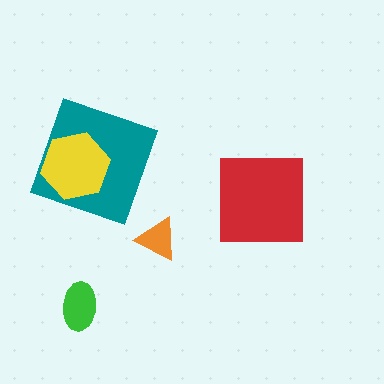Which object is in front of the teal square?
The yellow hexagon is in front of the teal square.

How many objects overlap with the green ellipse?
0 objects overlap with the green ellipse.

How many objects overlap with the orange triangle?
0 objects overlap with the orange triangle.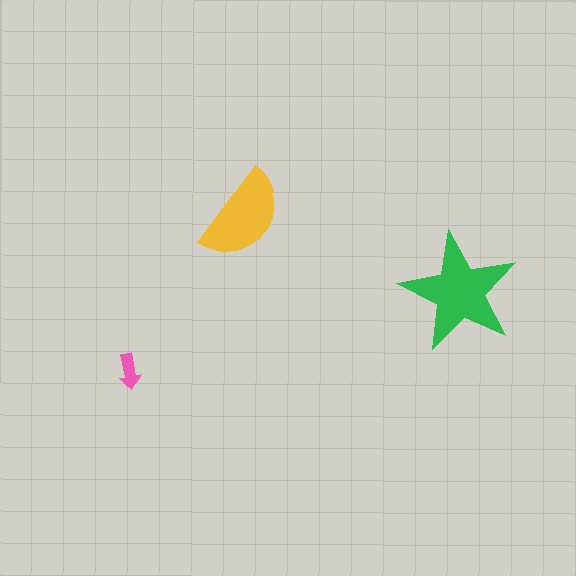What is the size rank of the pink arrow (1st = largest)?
3rd.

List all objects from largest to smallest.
The green star, the yellow semicircle, the pink arrow.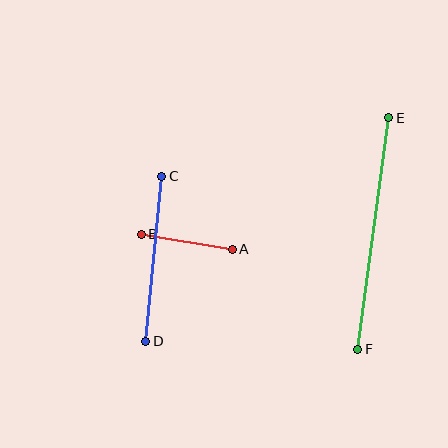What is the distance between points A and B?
The distance is approximately 92 pixels.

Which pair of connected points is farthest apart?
Points E and F are farthest apart.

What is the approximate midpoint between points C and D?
The midpoint is at approximately (154, 259) pixels.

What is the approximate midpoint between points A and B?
The midpoint is at approximately (187, 242) pixels.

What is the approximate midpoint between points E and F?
The midpoint is at approximately (373, 234) pixels.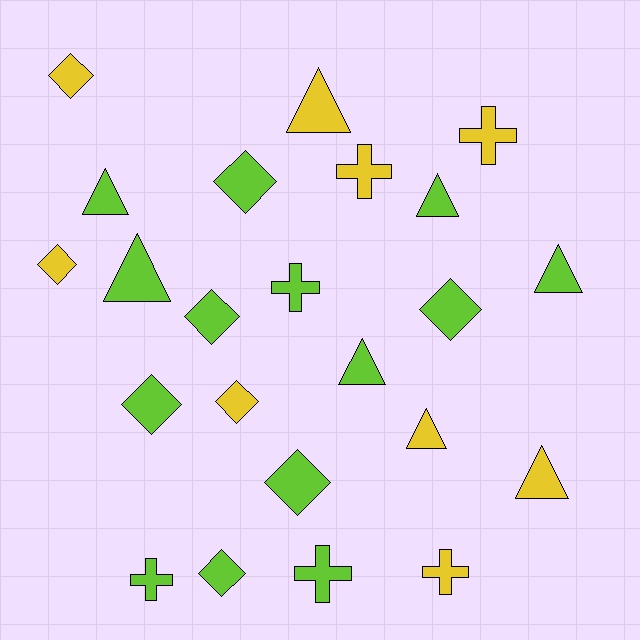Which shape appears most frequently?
Diamond, with 9 objects.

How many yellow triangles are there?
There are 3 yellow triangles.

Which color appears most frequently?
Lime, with 14 objects.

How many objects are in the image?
There are 23 objects.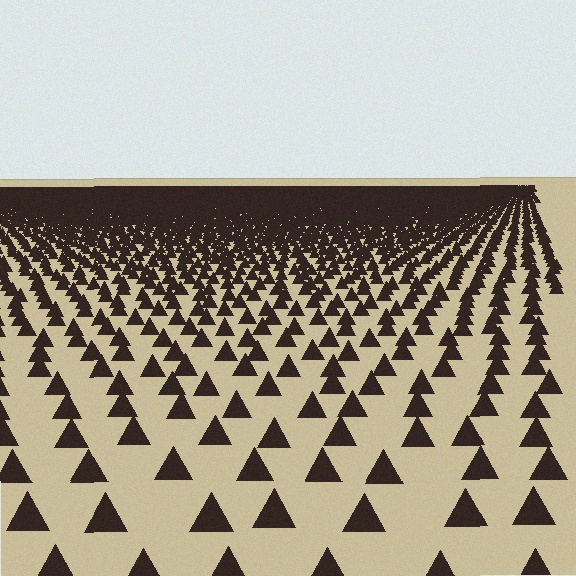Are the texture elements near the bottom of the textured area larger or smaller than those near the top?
Larger. Near the bottom, elements are closer to the viewer and appear at a bigger on-screen size.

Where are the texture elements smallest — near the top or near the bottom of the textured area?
Near the top.